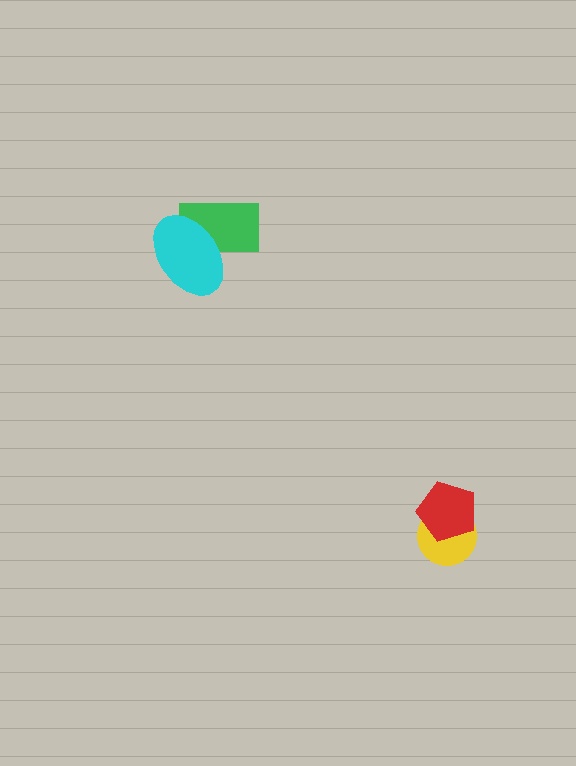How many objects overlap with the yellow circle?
1 object overlaps with the yellow circle.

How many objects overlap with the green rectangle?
1 object overlaps with the green rectangle.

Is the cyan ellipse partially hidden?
No, no other shape covers it.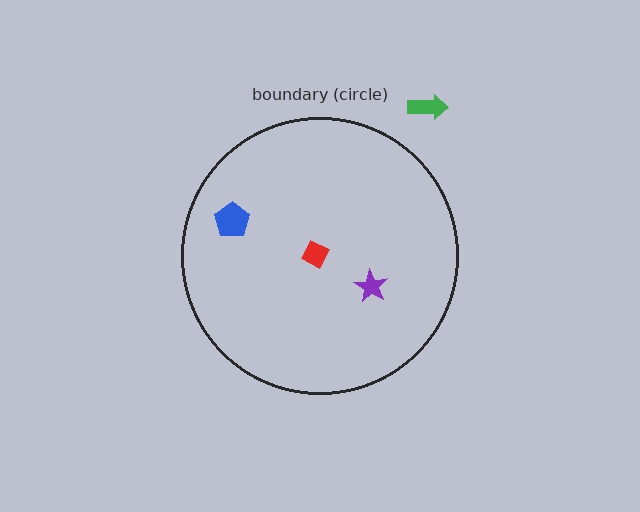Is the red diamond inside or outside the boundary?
Inside.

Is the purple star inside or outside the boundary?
Inside.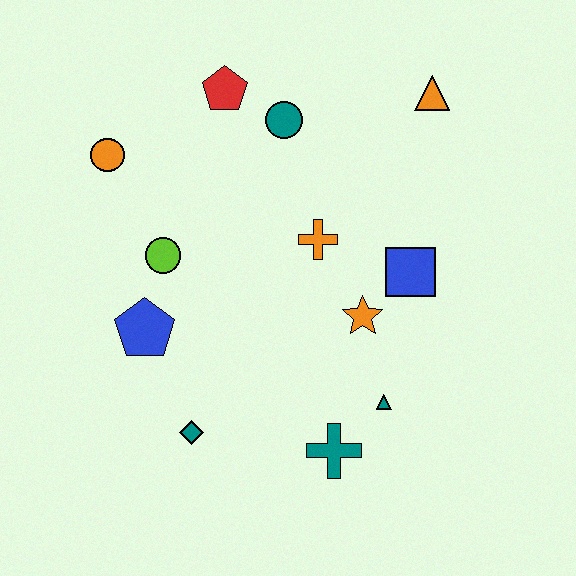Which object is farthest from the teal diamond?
The orange triangle is farthest from the teal diamond.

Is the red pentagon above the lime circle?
Yes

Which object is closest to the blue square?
The orange star is closest to the blue square.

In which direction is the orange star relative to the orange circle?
The orange star is to the right of the orange circle.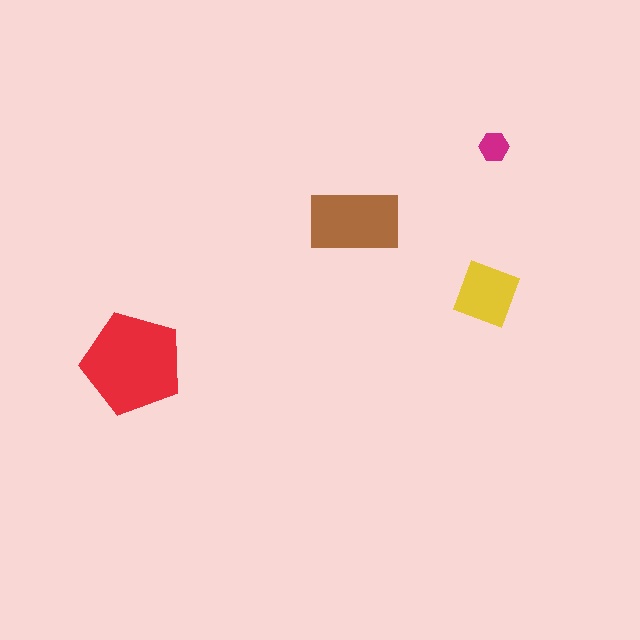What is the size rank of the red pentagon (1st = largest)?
1st.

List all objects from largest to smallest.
The red pentagon, the brown rectangle, the yellow diamond, the magenta hexagon.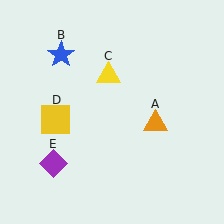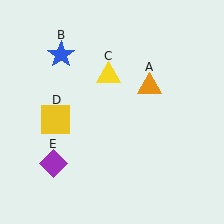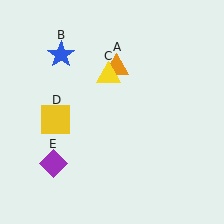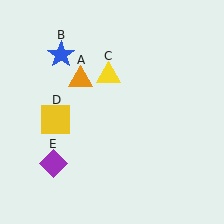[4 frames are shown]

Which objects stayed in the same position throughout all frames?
Blue star (object B) and yellow triangle (object C) and yellow square (object D) and purple diamond (object E) remained stationary.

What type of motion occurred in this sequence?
The orange triangle (object A) rotated counterclockwise around the center of the scene.